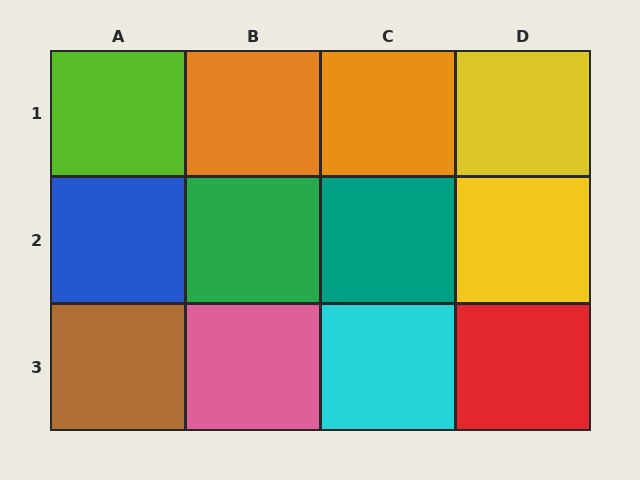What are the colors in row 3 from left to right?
Brown, pink, cyan, red.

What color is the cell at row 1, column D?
Yellow.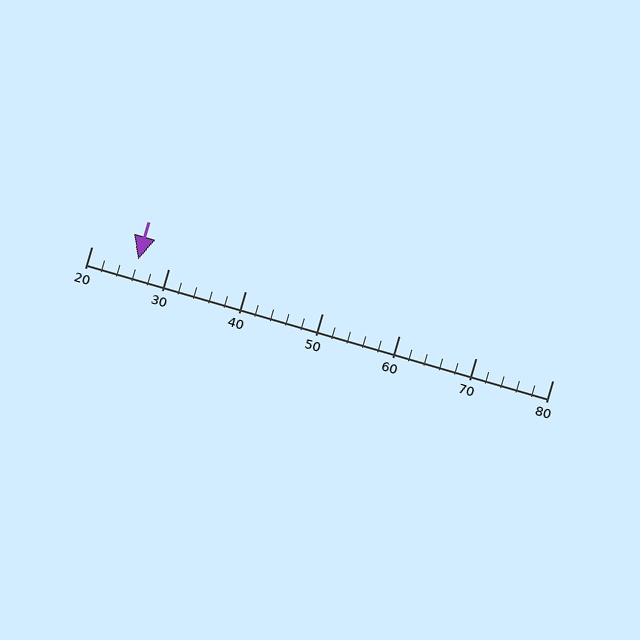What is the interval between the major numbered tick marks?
The major tick marks are spaced 10 units apart.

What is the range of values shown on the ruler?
The ruler shows values from 20 to 80.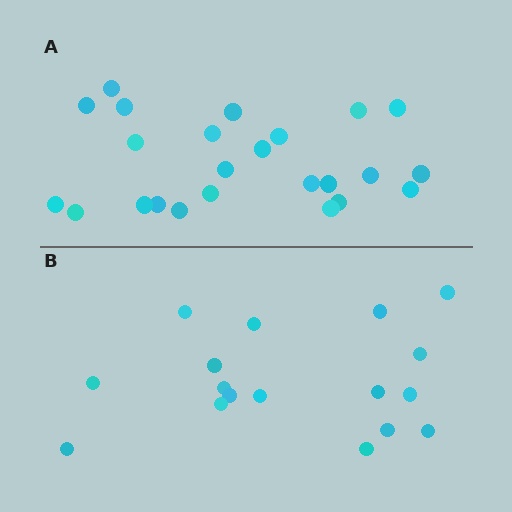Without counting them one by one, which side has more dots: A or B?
Region A (the top region) has more dots.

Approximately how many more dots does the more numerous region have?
Region A has roughly 8 or so more dots than region B.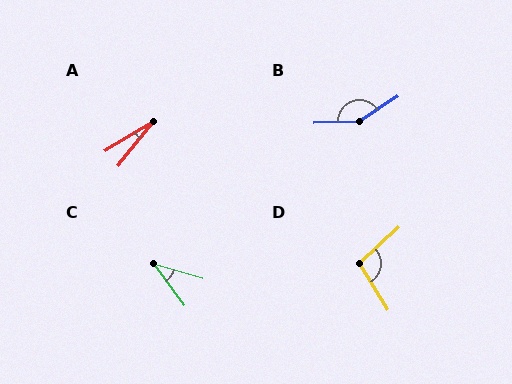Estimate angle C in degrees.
Approximately 38 degrees.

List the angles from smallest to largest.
A (20°), C (38°), D (101°), B (148°).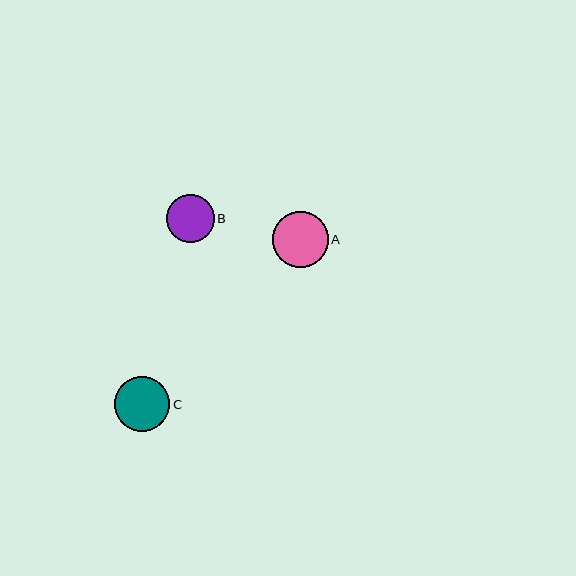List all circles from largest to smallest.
From largest to smallest: A, C, B.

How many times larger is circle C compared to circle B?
Circle C is approximately 1.1 times the size of circle B.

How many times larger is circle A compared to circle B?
Circle A is approximately 1.2 times the size of circle B.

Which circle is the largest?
Circle A is the largest with a size of approximately 56 pixels.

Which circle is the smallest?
Circle B is the smallest with a size of approximately 48 pixels.